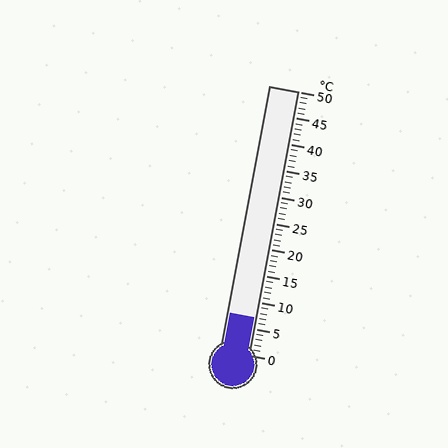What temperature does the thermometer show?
The thermometer shows approximately 7°C.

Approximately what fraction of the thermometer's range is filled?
The thermometer is filled to approximately 15% of its range.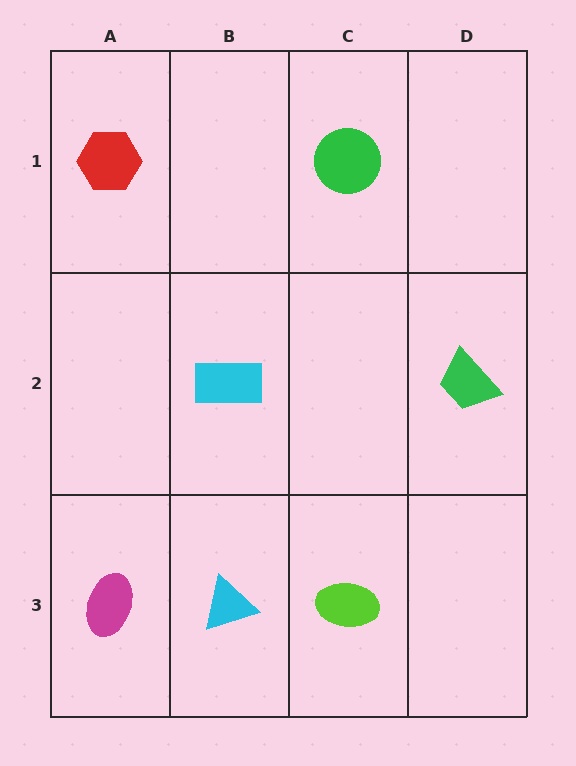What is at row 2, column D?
A green trapezoid.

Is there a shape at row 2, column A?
No, that cell is empty.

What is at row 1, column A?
A red hexagon.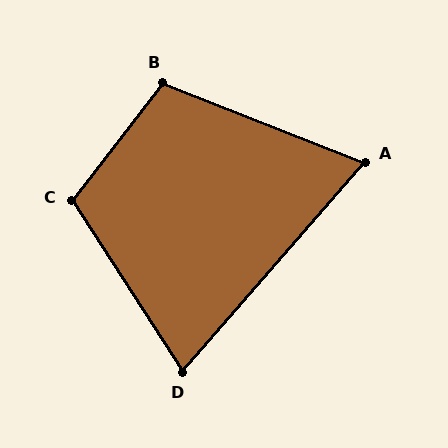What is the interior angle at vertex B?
Approximately 106 degrees (obtuse).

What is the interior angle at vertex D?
Approximately 74 degrees (acute).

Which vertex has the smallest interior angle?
A, at approximately 70 degrees.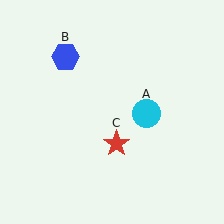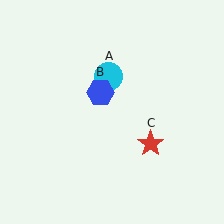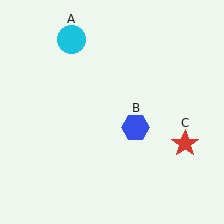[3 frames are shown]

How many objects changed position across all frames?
3 objects changed position: cyan circle (object A), blue hexagon (object B), red star (object C).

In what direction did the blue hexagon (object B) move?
The blue hexagon (object B) moved down and to the right.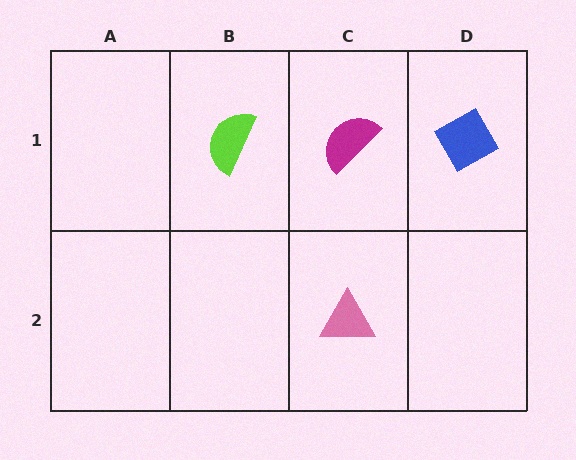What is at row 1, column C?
A magenta semicircle.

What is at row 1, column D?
A blue diamond.